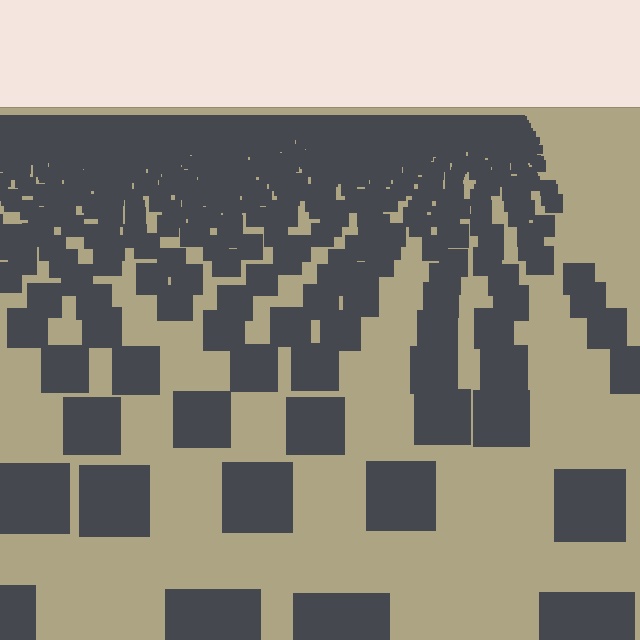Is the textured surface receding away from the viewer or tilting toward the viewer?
The surface is receding away from the viewer. Texture elements get smaller and denser toward the top.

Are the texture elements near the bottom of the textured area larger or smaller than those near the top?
Larger. Near the bottom, elements are closer to the viewer and appear at a bigger on-screen size.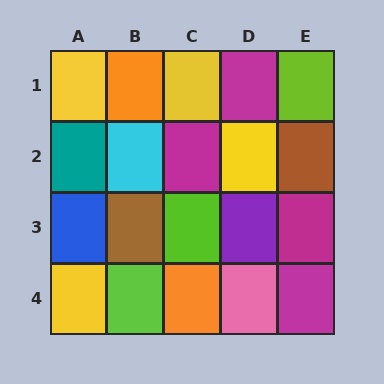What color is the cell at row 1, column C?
Yellow.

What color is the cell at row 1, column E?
Lime.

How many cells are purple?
1 cell is purple.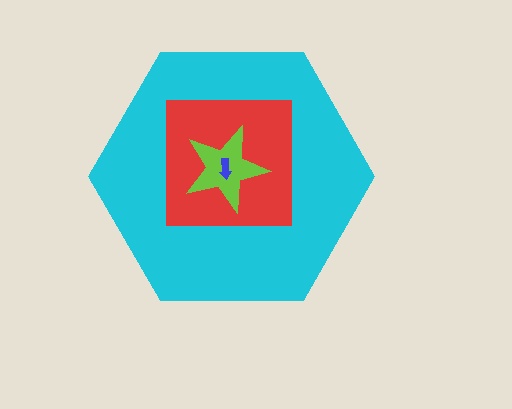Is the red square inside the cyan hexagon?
Yes.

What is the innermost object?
The blue arrow.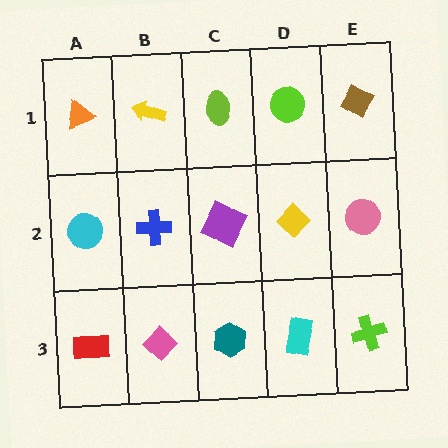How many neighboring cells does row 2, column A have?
3.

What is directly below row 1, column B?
A blue cross.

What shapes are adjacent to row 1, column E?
A pink circle (row 2, column E), a lime circle (row 1, column D).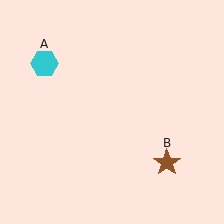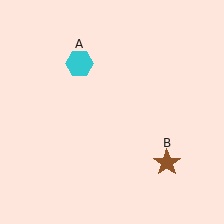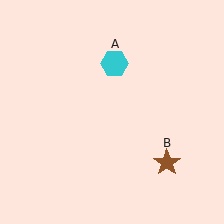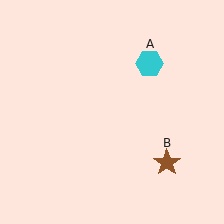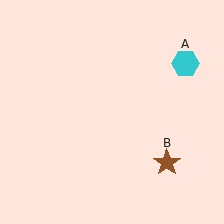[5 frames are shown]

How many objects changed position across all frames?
1 object changed position: cyan hexagon (object A).